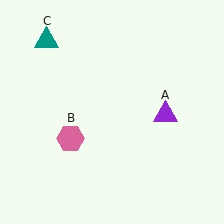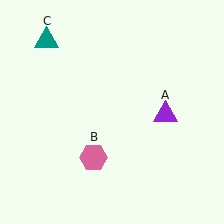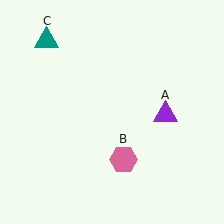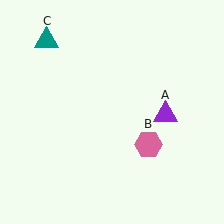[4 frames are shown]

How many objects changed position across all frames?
1 object changed position: pink hexagon (object B).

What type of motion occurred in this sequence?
The pink hexagon (object B) rotated counterclockwise around the center of the scene.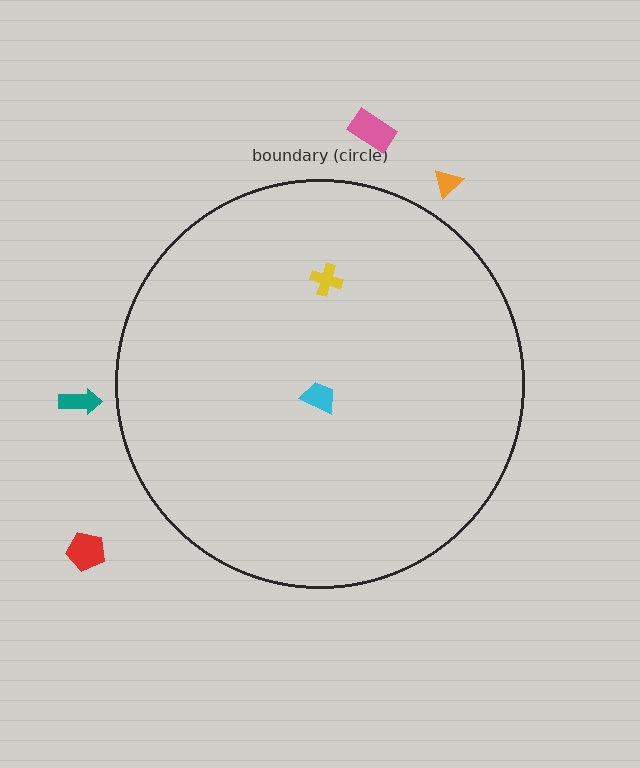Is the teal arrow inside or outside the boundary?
Outside.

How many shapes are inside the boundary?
2 inside, 4 outside.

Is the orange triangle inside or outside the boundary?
Outside.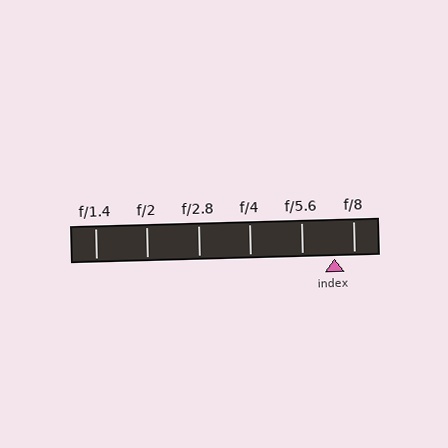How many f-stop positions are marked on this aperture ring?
There are 6 f-stop positions marked.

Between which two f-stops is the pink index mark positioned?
The index mark is between f/5.6 and f/8.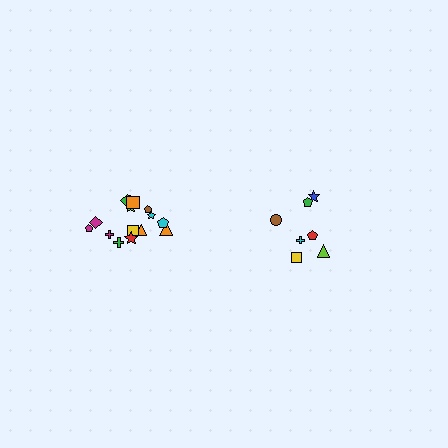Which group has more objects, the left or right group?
The left group.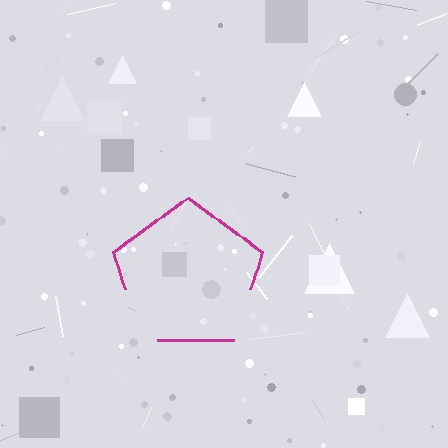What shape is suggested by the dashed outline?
The dashed outline suggests a pentagon.